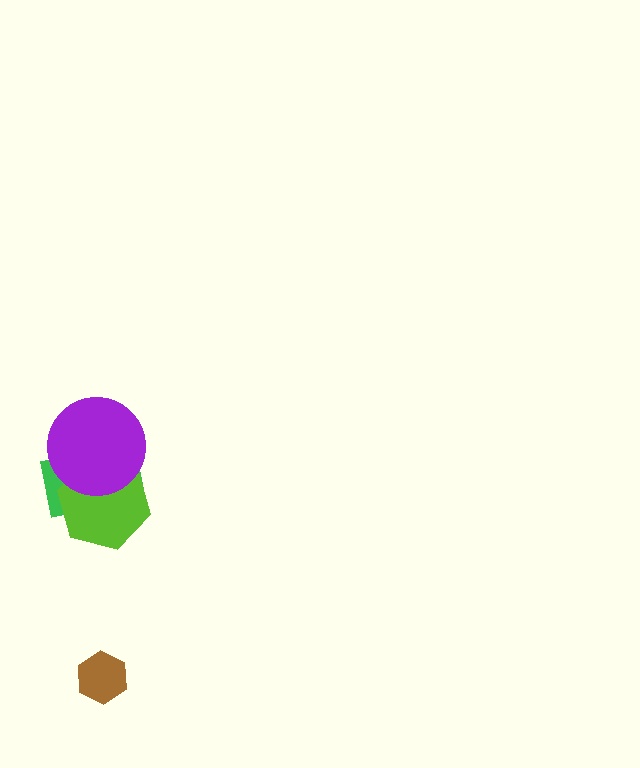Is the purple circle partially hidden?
No, no other shape covers it.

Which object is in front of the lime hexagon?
The purple circle is in front of the lime hexagon.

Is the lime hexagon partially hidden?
Yes, it is partially covered by another shape.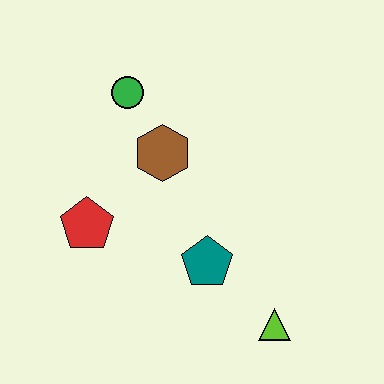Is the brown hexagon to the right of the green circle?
Yes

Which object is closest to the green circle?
The brown hexagon is closest to the green circle.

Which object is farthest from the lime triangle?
The green circle is farthest from the lime triangle.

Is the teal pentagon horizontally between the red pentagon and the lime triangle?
Yes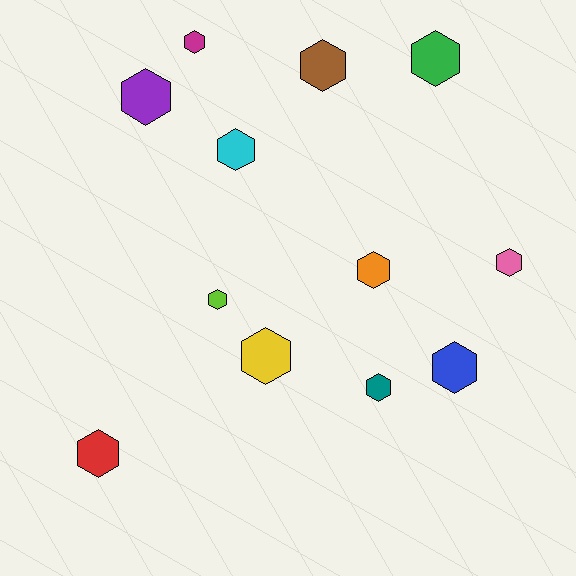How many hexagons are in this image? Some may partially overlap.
There are 12 hexagons.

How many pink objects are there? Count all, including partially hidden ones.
There is 1 pink object.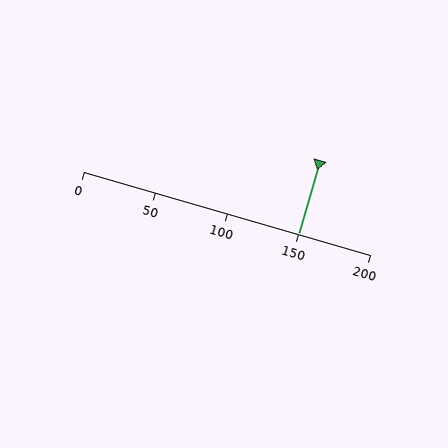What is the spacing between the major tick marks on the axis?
The major ticks are spaced 50 apart.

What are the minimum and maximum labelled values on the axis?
The axis runs from 0 to 200.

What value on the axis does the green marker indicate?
The marker indicates approximately 150.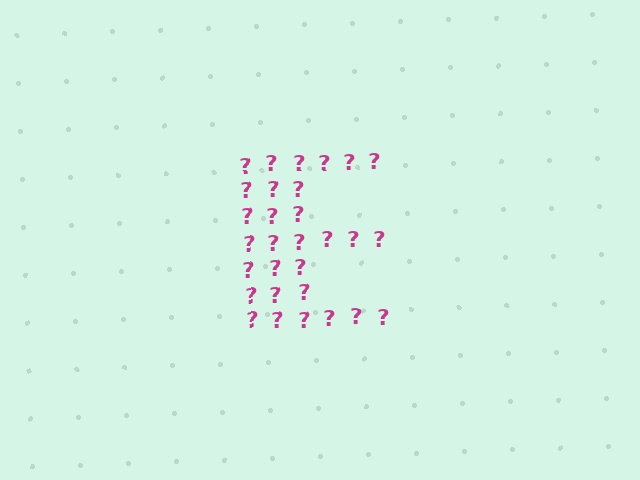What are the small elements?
The small elements are question marks.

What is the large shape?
The large shape is the letter E.